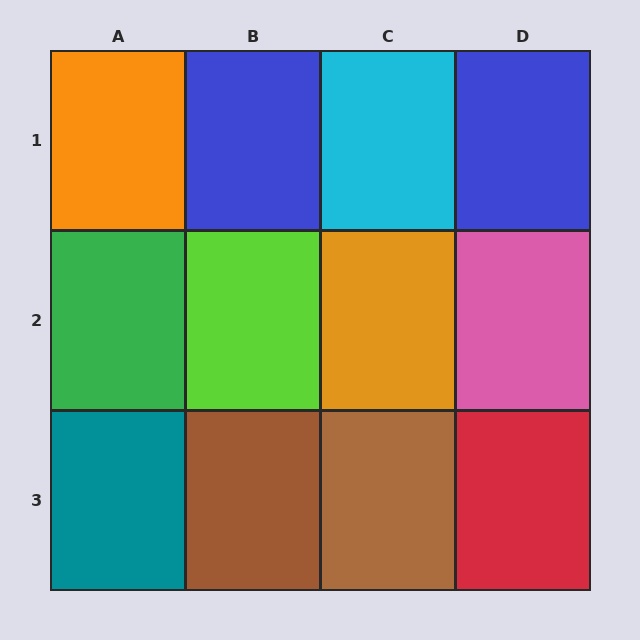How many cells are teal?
1 cell is teal.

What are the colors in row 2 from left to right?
Green, lime, orange, pink.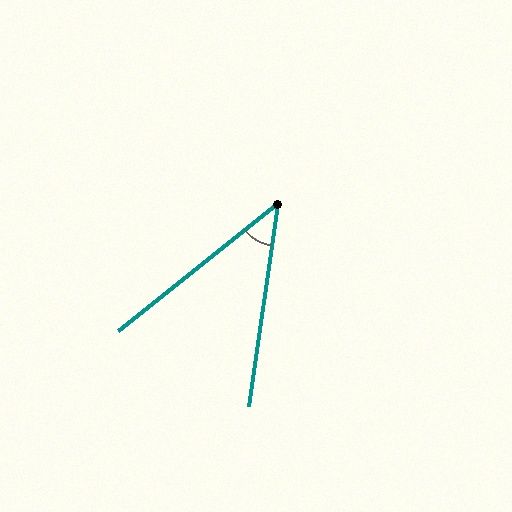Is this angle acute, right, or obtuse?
It is acute.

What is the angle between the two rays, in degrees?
Approximately 43 degrees.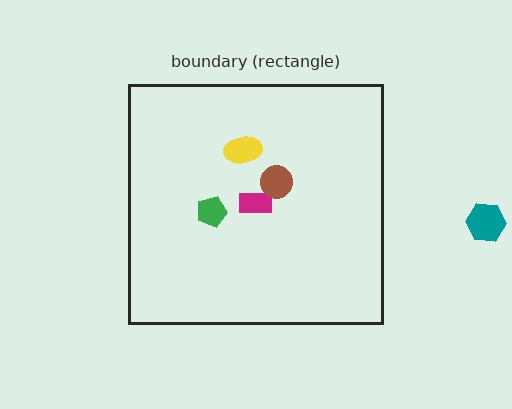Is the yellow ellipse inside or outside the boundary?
Inside.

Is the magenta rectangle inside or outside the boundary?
Inside.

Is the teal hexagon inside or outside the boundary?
Outside.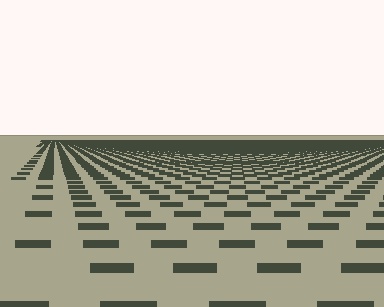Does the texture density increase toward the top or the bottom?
Density increases toward the top.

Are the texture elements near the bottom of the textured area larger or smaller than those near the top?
Larger. Near the bottom, elements are closer to the viewer and appear at a bigger on-screen size.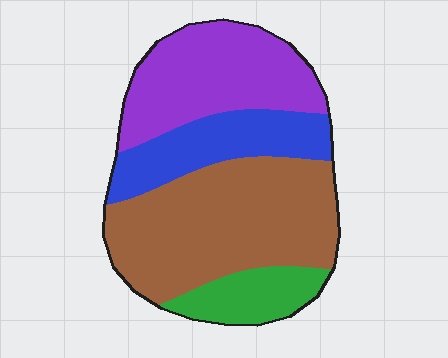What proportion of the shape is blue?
Blue covers roughly 20% of the shape.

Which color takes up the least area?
Green, at roughly 10%.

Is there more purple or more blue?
Purple.